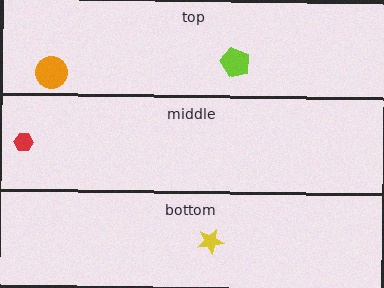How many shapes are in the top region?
2.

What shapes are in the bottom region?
The yellow star.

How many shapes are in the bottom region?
1.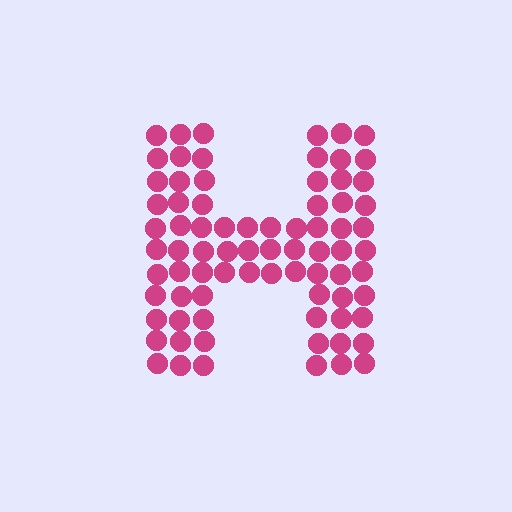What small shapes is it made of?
It is made of small circles.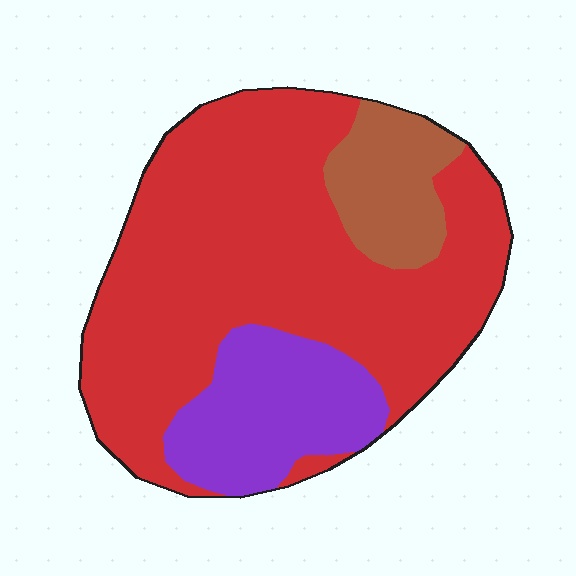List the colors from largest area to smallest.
From largest to smallest: red, purple, brown.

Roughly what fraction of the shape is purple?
Purple takes up about one fifth (1/5) of the shape.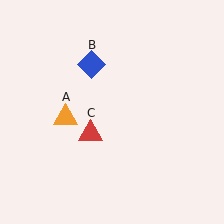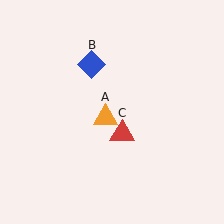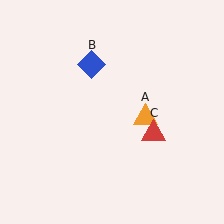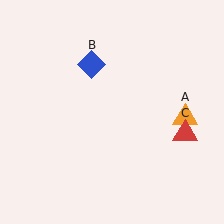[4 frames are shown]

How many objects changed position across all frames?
2 objects changed position: orange triangle (object A), red triangle (object C).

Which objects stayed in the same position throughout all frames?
Blue diamond (object B) remained stationary.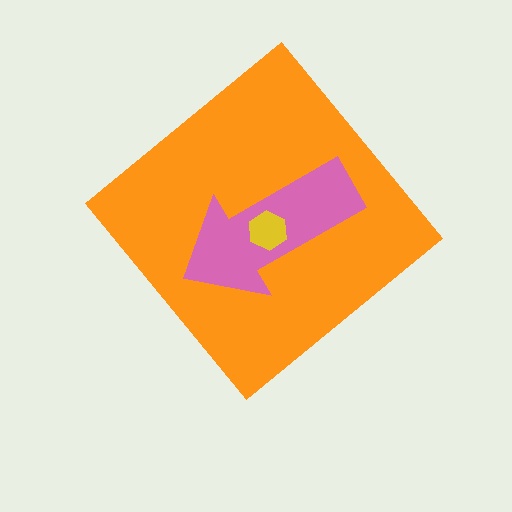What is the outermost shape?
The orange diamond.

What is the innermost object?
The yellow hexagon.